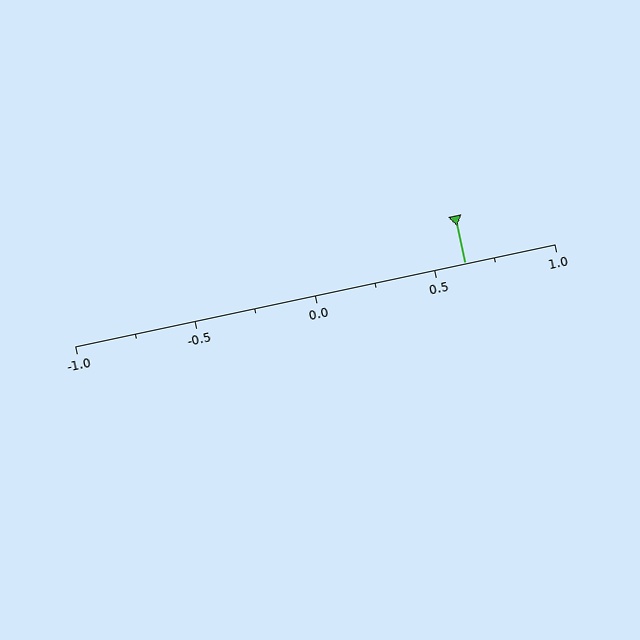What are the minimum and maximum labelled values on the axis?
The axis runs from -1.0 to 1.0.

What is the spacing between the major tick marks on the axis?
The major ticks are spaced 0.5 apart.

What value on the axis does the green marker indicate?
The marker indicates approximately 0.62.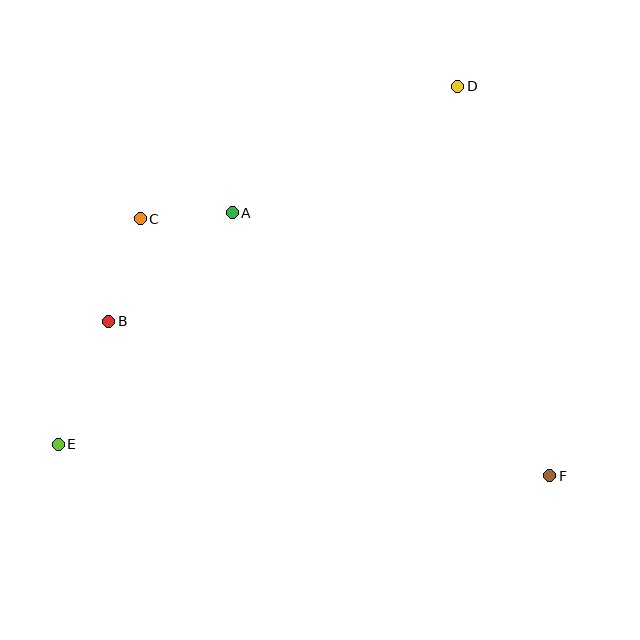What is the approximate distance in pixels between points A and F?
The distance between A and F is approximately 412 pixels.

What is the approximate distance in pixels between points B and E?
The distance between B and E is approximately 133 pixels.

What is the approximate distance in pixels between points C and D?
The distance between C and D is approximately 344 pixels.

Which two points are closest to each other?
Points A and C are closest to each other.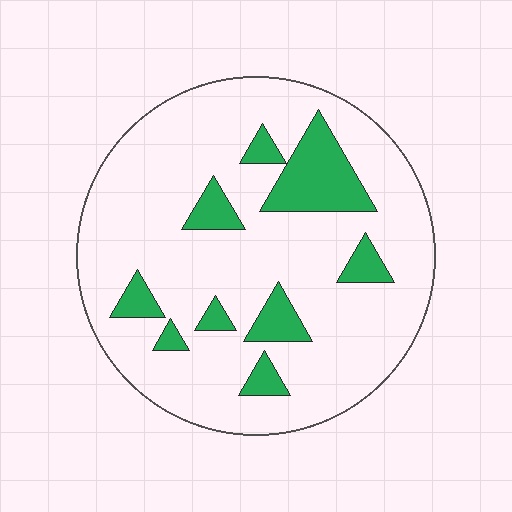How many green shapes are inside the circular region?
9.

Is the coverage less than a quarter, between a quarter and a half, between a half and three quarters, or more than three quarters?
Less than a quarter.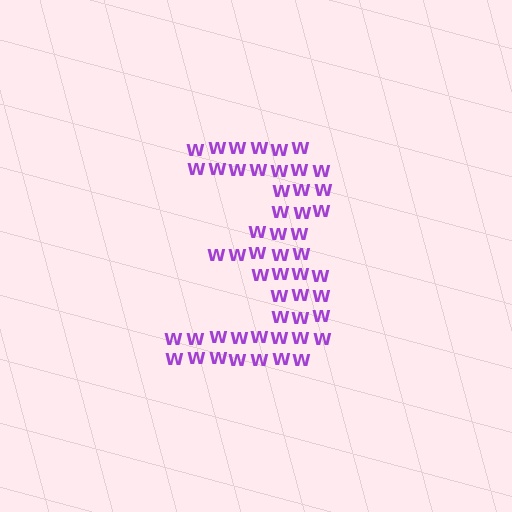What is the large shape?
The large shape is the digit 3.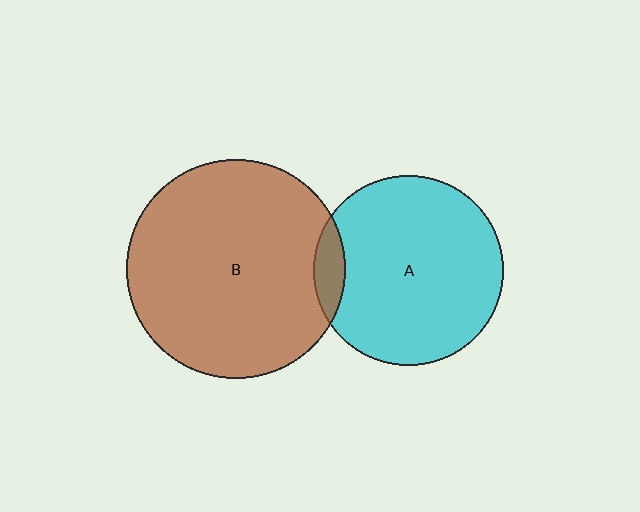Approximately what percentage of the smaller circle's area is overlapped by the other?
Approximately 10%.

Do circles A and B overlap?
Yes.